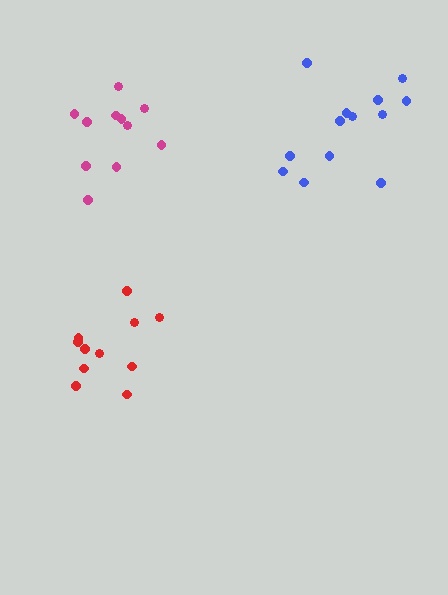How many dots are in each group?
Group 1: 11 dots, Group 2: 13 dots, Group 3: 11 dots (35 total).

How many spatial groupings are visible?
There are 3 spatial groupings.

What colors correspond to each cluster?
The clusters are colored: red, blue, magenta.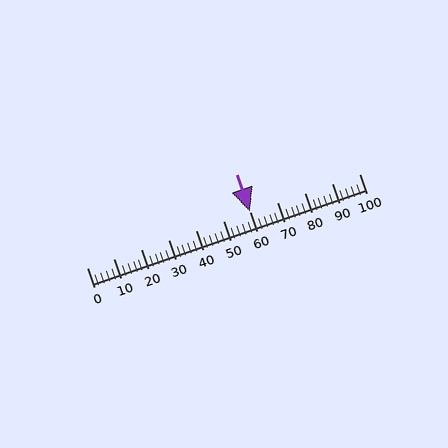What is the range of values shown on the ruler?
The ruler shows values from 0 to 100.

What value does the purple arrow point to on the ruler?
The purple arrow points to approximately 60.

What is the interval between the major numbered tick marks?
The major tick marks are spaced 10 units apart.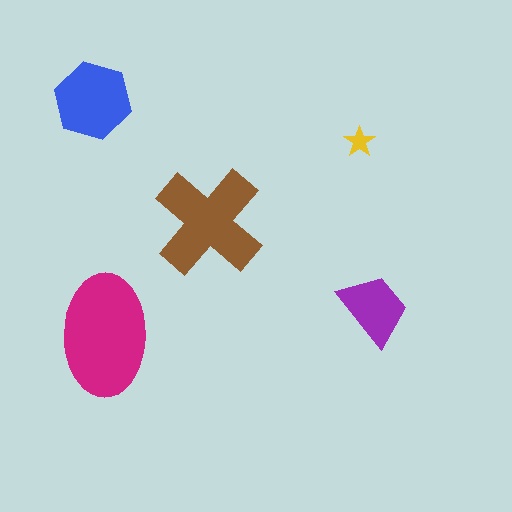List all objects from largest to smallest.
The magenta ellipse, the brown cross, the blue hexagon, the purple trapezoid, the yellow star.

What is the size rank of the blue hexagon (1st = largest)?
3rd.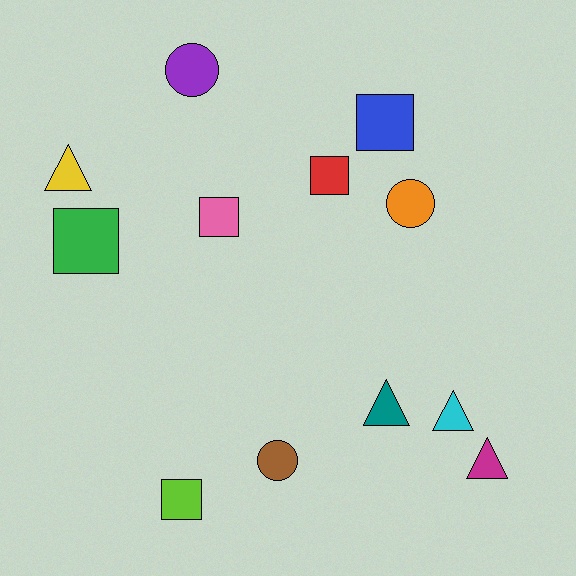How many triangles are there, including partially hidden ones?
There are 4 triangles.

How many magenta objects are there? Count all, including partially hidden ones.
There is 1 magenta object.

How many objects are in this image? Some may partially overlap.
There are 12 objects.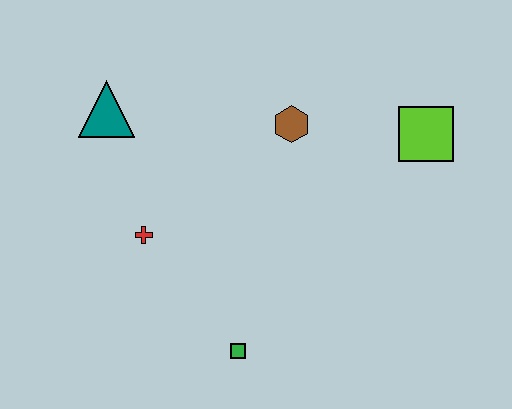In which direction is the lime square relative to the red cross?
The lime square is to the right of the red cross.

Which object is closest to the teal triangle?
The red cross is closest to the teal triangle.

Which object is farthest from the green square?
The lime square is farthest from the green square.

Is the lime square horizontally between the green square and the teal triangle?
No